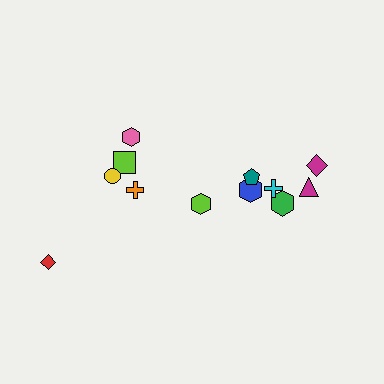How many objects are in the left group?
There are 5 objects.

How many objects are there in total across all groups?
There are 12 objects.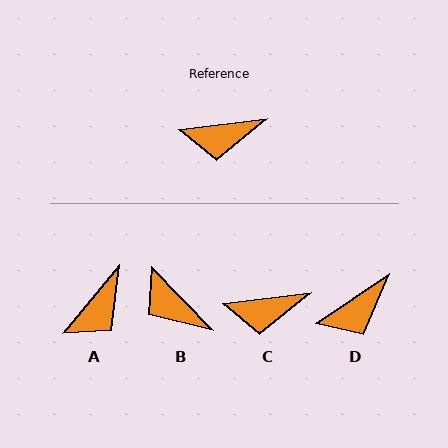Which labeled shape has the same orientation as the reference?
C.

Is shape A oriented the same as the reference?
No, it is off by about 44 degrees.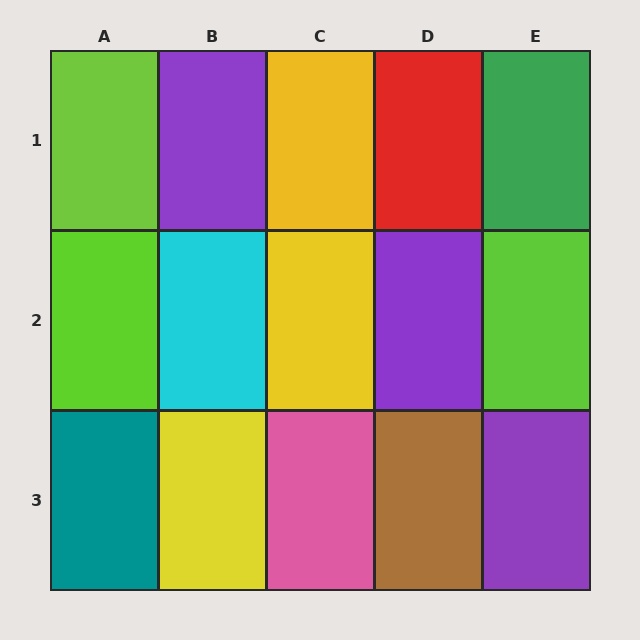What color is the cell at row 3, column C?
Pink.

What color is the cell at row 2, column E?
Lime.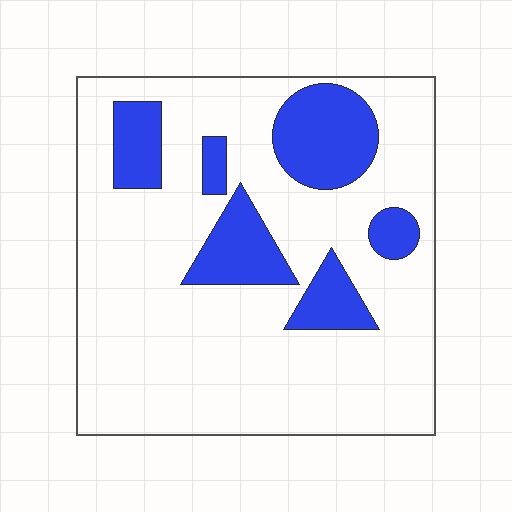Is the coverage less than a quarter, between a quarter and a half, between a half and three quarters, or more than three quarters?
Less than a quarter.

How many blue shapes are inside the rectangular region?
6.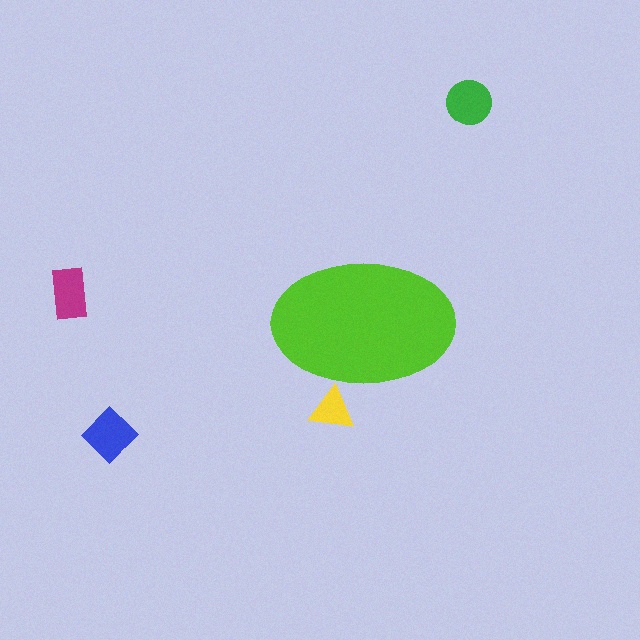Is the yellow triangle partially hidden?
Yes, the yellow triangle is partially hidden behind the lime ellipse.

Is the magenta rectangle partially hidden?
No, the magenta rectangle is fully visible.